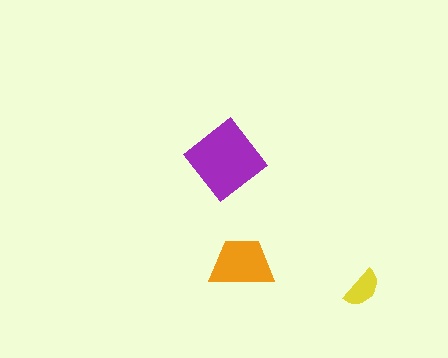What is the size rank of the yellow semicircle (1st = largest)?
3rd.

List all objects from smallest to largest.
The yellow semicircle, the orange trapezoid, the purple diamond.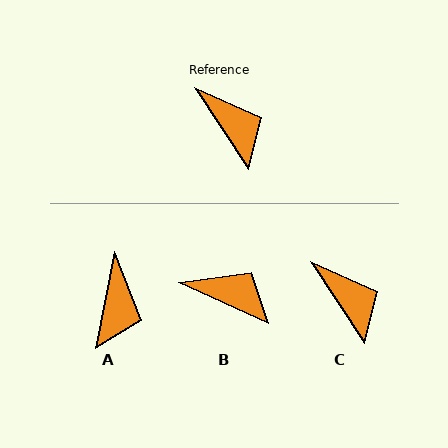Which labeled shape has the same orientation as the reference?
C.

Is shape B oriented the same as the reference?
No, it is off by about 32 degrees.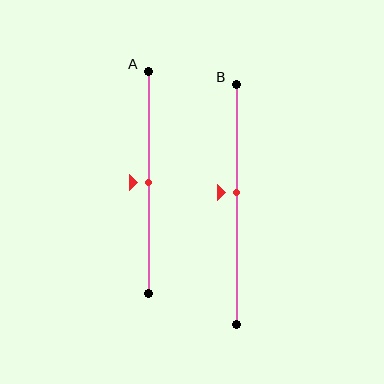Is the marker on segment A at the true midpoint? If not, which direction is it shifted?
Yes, the marker on segment A is at the true midpoint.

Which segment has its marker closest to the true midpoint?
Segment A has its marker closest to the true midpoint.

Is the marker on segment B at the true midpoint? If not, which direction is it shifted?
No, the marker on segment B is shifted upward by about 5% of the segment length.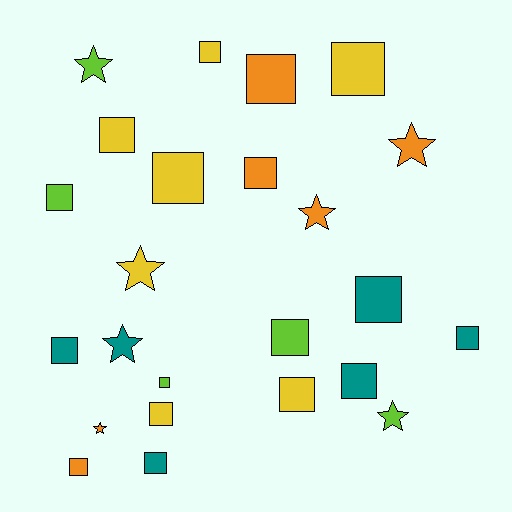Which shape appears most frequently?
Square, with 17 objects.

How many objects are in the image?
There are 24 objects.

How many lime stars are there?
There are 2 lime stars.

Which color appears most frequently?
Yellow, with 7 objects.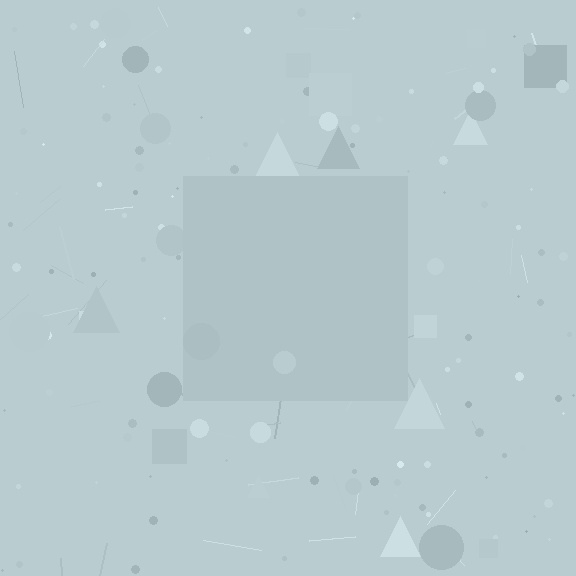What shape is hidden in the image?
A square is hidden in the image.